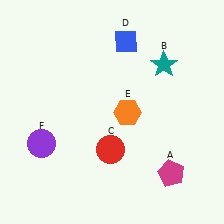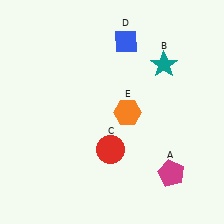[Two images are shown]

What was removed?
The purple circle (F) was removed in Image 2.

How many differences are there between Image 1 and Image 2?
There is 1 difference between the two images.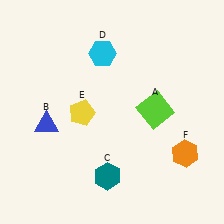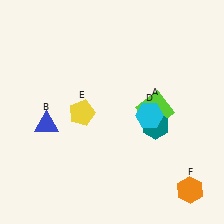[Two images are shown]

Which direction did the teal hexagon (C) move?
The teal hexagon (C) moved up.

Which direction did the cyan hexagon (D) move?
The cyan hexagon (D) moved down.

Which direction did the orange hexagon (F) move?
The orange hexagon (F) moved down.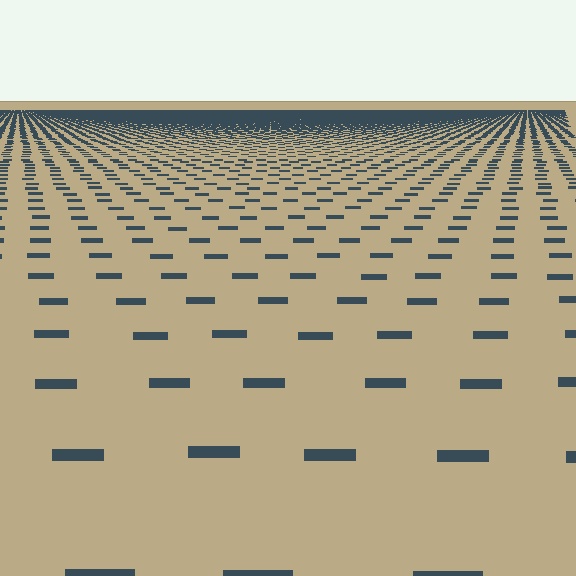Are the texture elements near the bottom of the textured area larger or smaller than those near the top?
Larger. Near the bottom, elements are closer to the viewer and appear at a bigger on-screen size.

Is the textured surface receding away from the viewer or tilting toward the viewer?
The surface is receding away from the viewer. Texture elements get smaller and denser toward the top.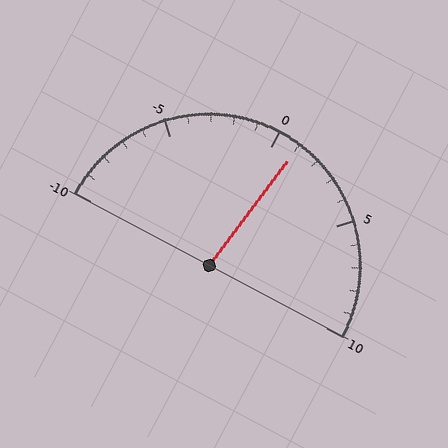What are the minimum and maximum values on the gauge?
The gauge ranges from -10 to 10.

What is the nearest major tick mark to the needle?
The nearest major tick mark is 0.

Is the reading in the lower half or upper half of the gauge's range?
The reading is in the upper half of the range (-10 to 10).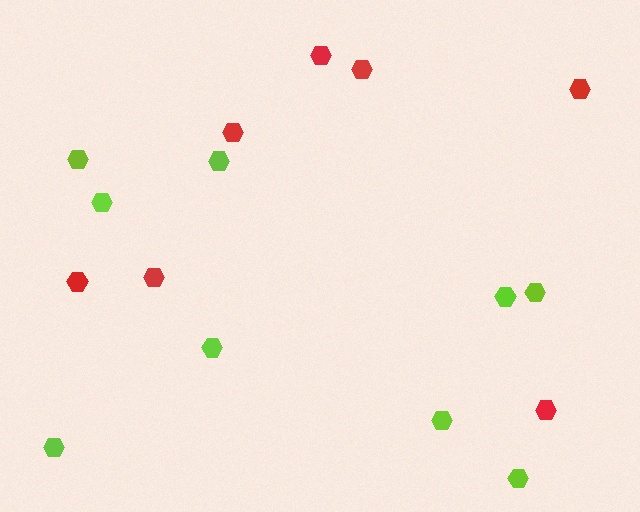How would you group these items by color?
There are 2 groups: one group of red hexagons (7) and one group of lime hexagons (9).